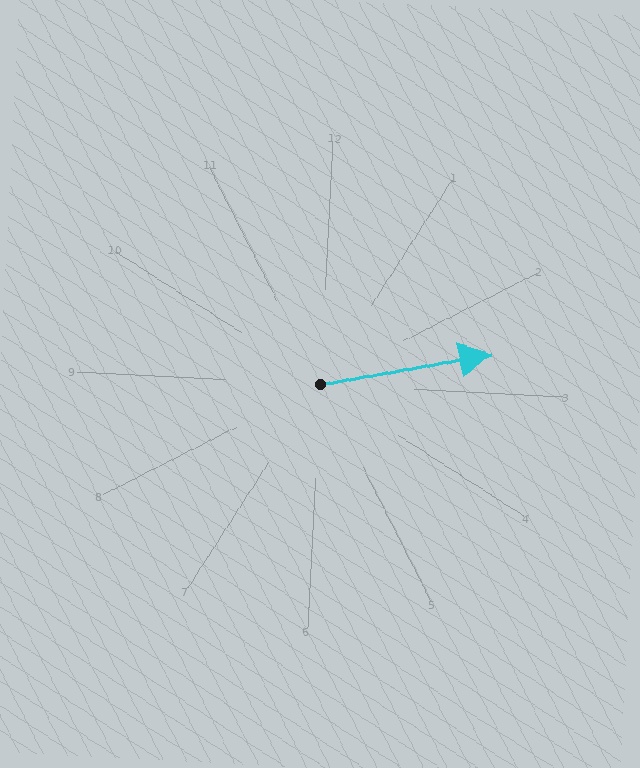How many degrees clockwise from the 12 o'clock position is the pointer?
Approximately 77 degrees.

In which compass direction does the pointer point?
East.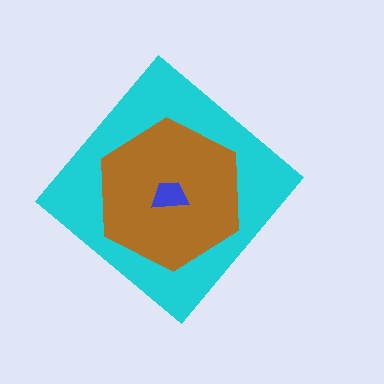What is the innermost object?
The blue trapezoid.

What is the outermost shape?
The cyan diamond.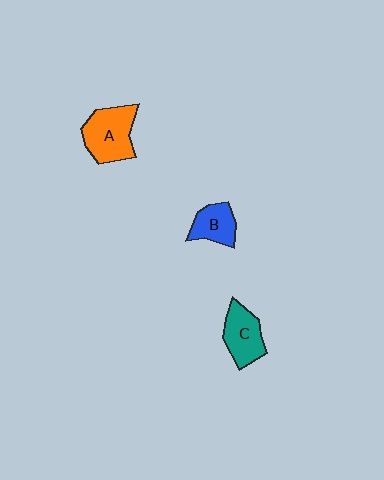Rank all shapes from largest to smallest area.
From largest to smallest: A (orange), C (teal), B (blue).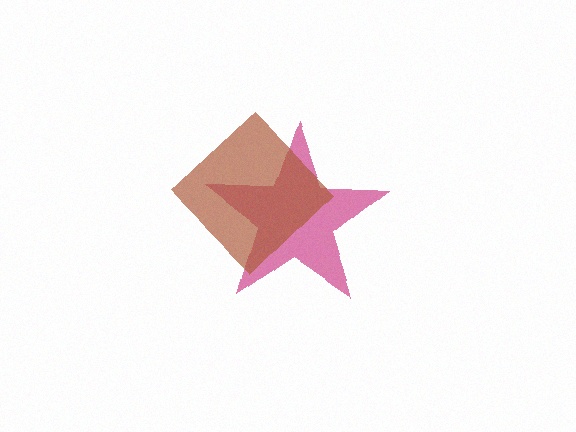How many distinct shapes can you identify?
There are 2 distinct shapes: a magenta star, a brown diamond.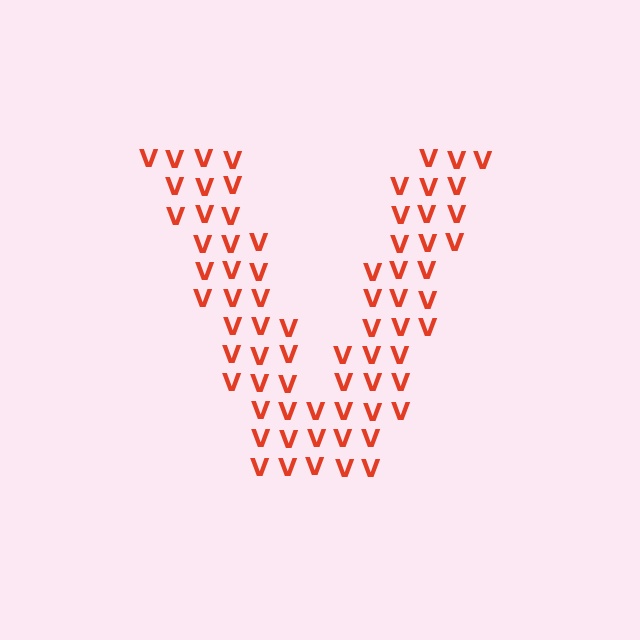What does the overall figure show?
The overall figure shows the letter V.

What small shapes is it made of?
It is made of small letter V's.